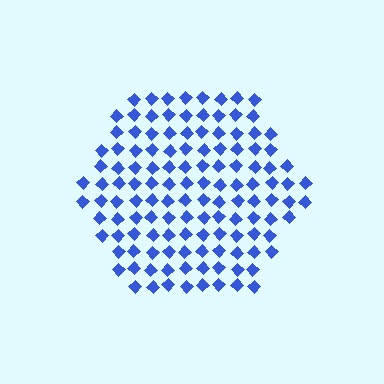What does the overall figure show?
The overall figure shows a hexagon.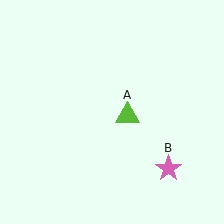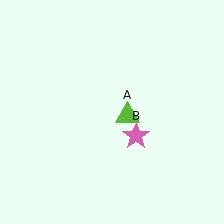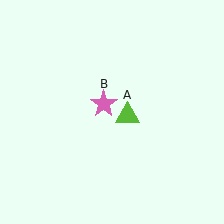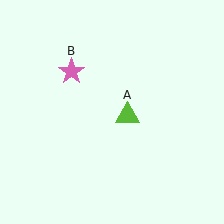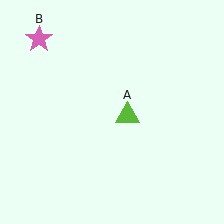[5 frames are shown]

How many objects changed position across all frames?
1 object changed position: pink star (object B).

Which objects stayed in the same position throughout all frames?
Lime triangle (object A) remained stationary.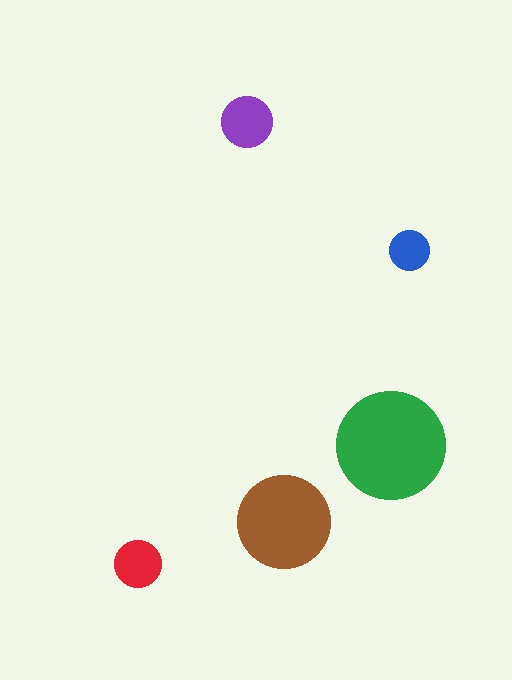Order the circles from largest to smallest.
the green one, the brown one, the purple one, the red one, the blue one.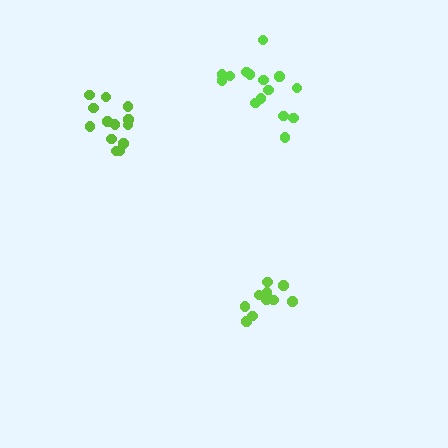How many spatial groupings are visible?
There are 3 spatial groupings.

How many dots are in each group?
Group 1: 10 dots, Group 2: 15 dots, Group 3: 13 dots (38 total).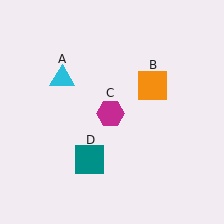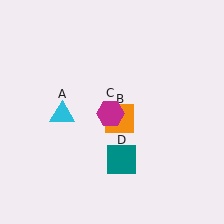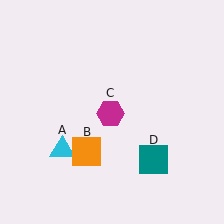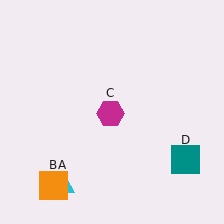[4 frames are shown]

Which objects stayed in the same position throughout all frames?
Magenta hexagon (object C) remained stationary.